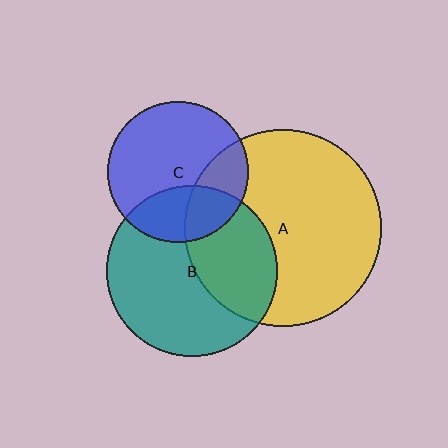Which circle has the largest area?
Circle A (yellow).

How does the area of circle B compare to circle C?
Approximately 1.5 times.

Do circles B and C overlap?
Yes.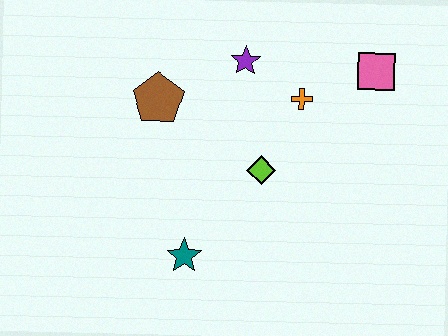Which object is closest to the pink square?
The orange cross is closest to the pink square.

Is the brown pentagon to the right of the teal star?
No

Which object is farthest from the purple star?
The teal star is farthest from the purple star.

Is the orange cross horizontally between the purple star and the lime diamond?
No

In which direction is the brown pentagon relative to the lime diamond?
The brown pentagon is to the left of the lime diamond.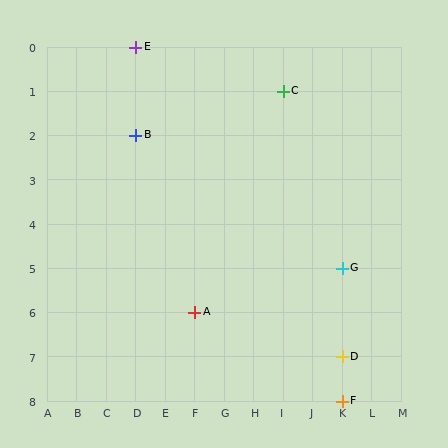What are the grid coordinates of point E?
Point E is at grid coordinates (D, 0).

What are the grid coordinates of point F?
Point F is at grid coordinates (K, 8).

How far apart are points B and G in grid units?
Points B and G are 7 columns and 3 rows apart (about 7.6 grid units diagonally).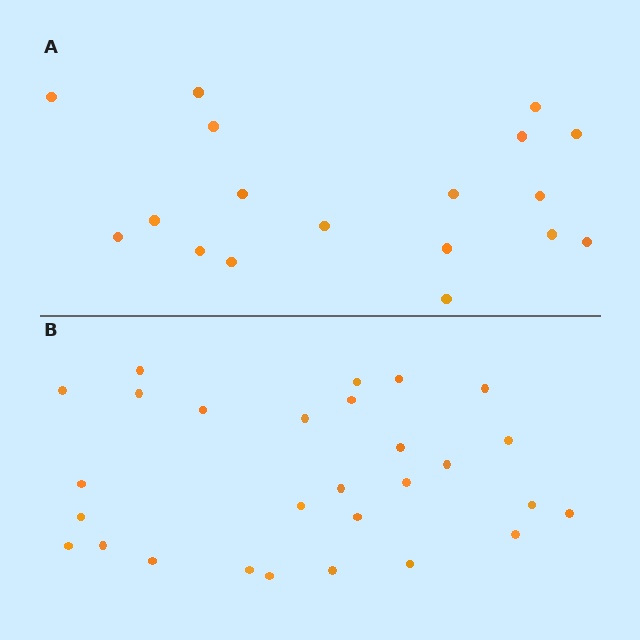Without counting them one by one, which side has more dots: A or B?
Region B (the bottom region) has more dots.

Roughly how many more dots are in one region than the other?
Region B has roughly 10 or so more dots than region A.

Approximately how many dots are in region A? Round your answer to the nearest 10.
About 20 dots. (The exact count is 18, which rounds to 20.)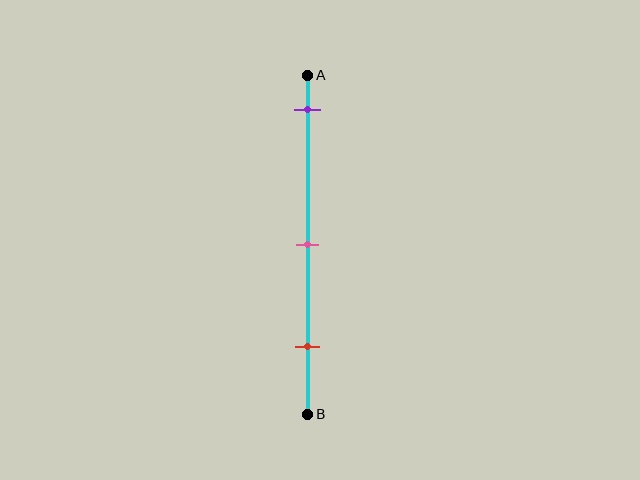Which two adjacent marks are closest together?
The pink and red marks are the closest adjacent pair.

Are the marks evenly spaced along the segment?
Yes, the marks are approximately evenly spaced.